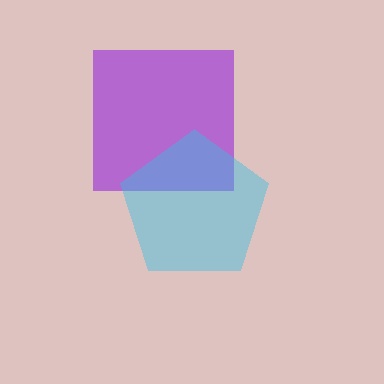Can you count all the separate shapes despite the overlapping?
Yes, there are 2 separate shapes.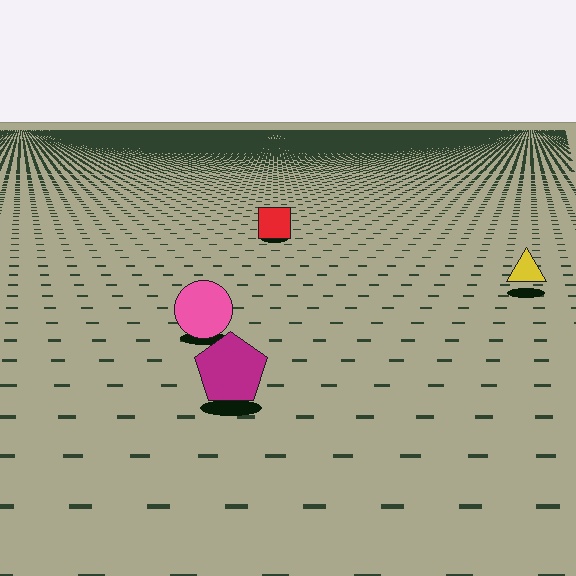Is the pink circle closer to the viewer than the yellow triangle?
Yes. The pink circle is closer — you can tell from the texture gradient: the ground texture is coarser near it.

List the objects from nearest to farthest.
From nearest to farthest: the magenta pentagon, the pink circle, the yellow triangle, the red square.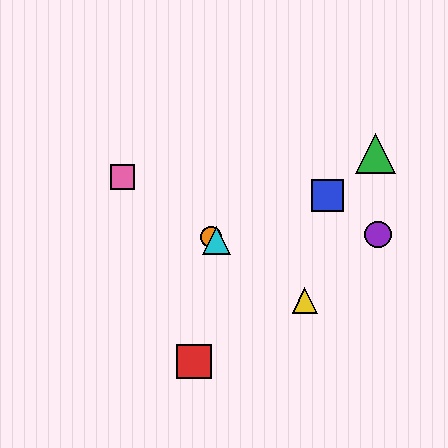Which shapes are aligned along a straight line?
The yellow triangle, the orange circle, the cyan triangle, the pink square are aligned along a straight line.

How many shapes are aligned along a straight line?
4 shapes (the yellow triangle, the orange circle, the cyan triangle, the pink square) are aligned along a straight line.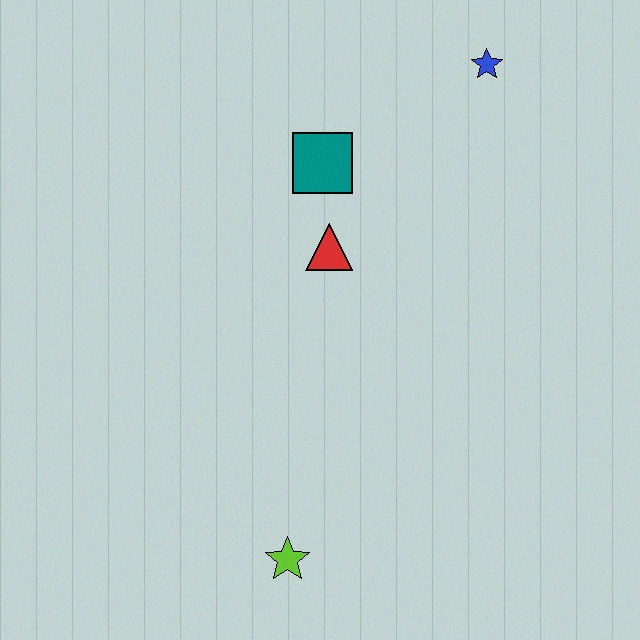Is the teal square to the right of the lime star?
Yes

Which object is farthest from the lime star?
The blue star is farthest from the lime star.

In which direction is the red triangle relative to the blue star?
The red triangle is below the blue star.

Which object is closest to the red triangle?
The teal square is closest to the red triangle.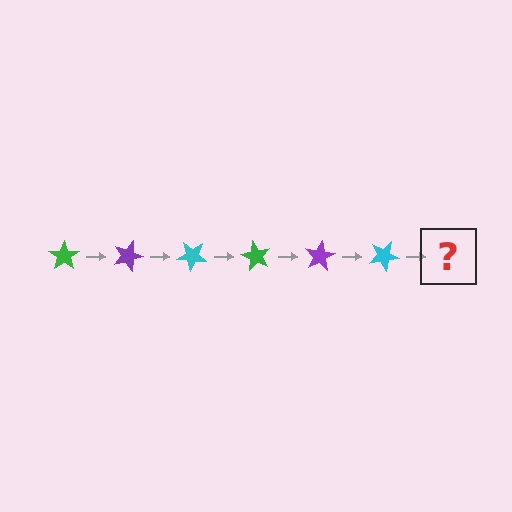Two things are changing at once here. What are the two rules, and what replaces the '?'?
The two rules are that it rotates 20 degrees each step and the color cycles through green, purple, and cyan. The '?' should be a green star, rotated 120 degrees from the start.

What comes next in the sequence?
The next element should be a green star, rotated 120 degrees from the start.